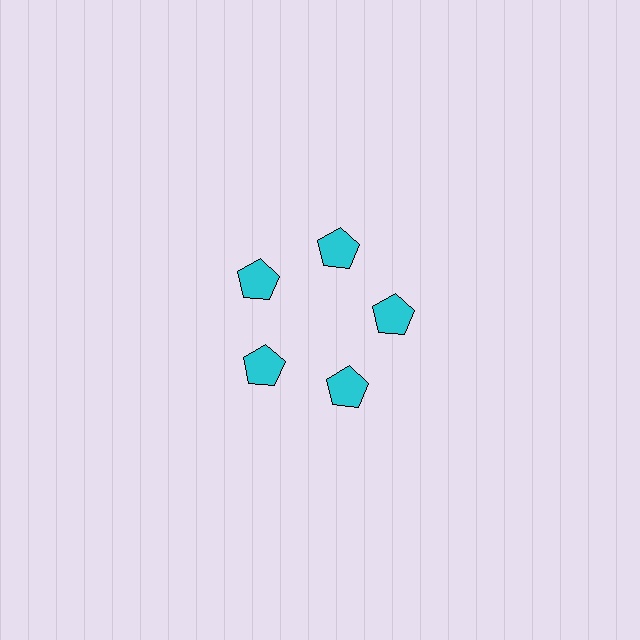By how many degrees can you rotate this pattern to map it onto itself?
The pattern maps onto itself every 72 degrees of rotation.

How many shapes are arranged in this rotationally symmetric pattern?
There are 5 shapes, arranged in 5 groups of 1.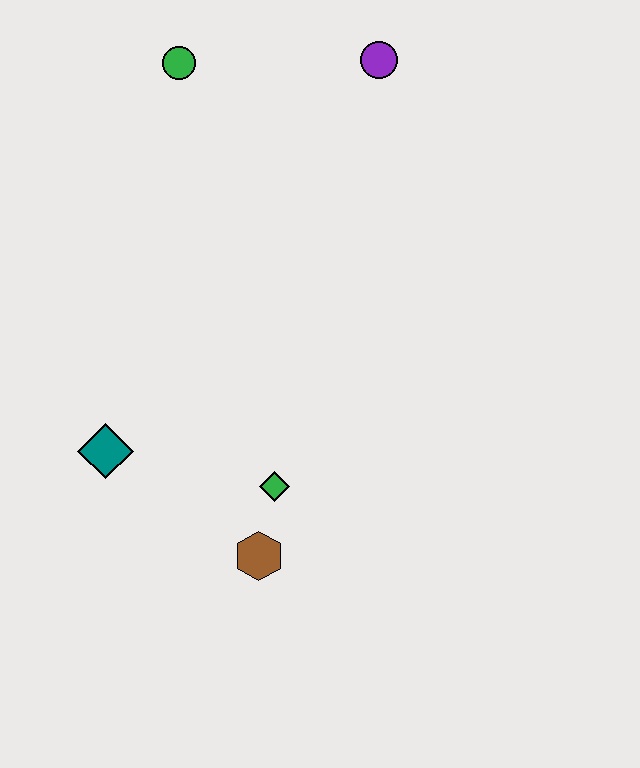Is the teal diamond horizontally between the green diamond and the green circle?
No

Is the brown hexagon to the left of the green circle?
No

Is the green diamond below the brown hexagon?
No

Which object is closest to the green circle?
The purple circle is closest to the green circle.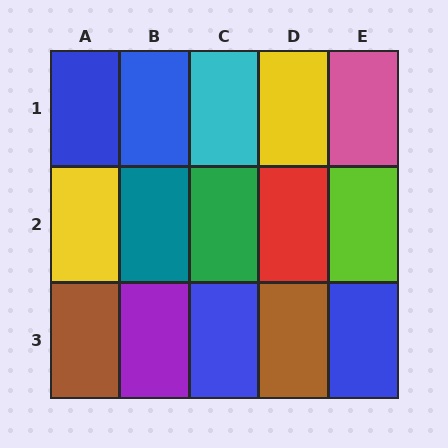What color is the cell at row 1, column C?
Cyan.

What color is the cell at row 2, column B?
Teal.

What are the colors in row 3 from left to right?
Brown, purple, blue, brown, blue.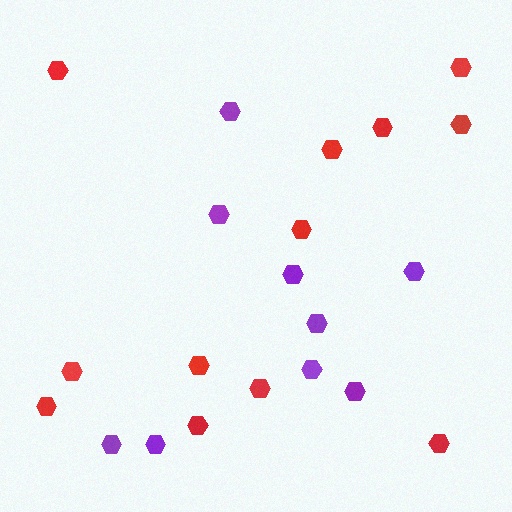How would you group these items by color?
There are 2 groups: one group of red hexagons (12) and one group of purple hexagons (9).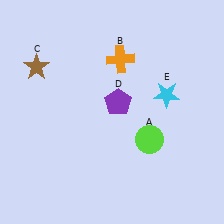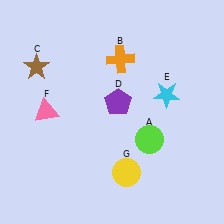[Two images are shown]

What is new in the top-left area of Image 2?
A pink triangle (F) was added in the top-left area of Image 2.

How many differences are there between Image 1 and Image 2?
There are 2 differences between the two images.